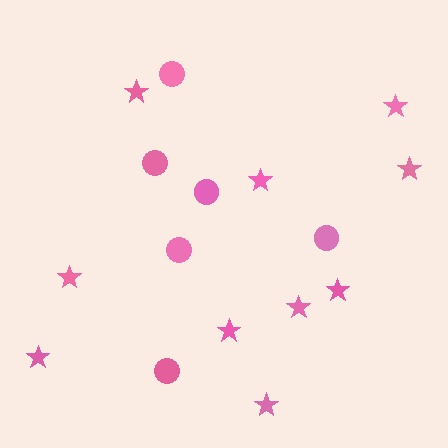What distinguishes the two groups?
There are 2 groups: one group of stars (10) and one group of circles (6).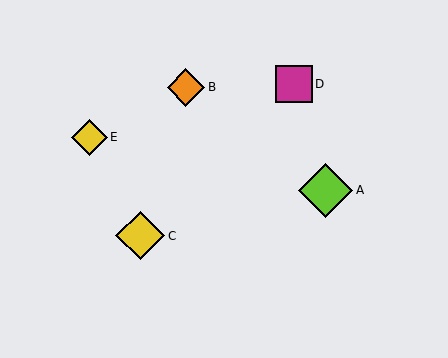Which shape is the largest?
The lime diamond (labeled A) is the largest.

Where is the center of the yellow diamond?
The center of the yellow diamond is at (89, 137).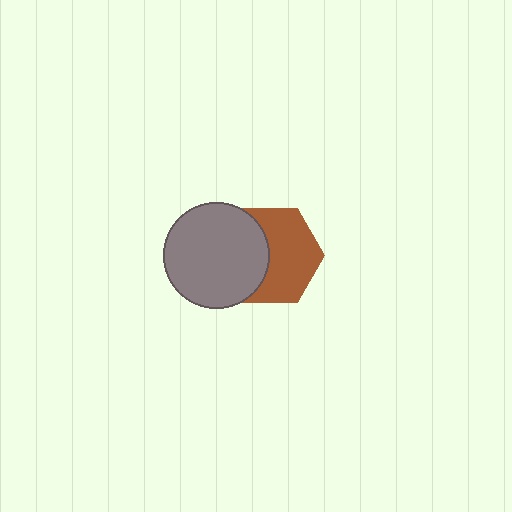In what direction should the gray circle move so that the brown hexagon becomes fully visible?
The gray circle should move left. That is the shortest direction to clear the overlap and leave the brown hexagon fully visible.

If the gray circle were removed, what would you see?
You would see the complete brown hexagon.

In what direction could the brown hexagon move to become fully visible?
The brown hexagon could move right. That would shift it out from behind the gray circle entirely.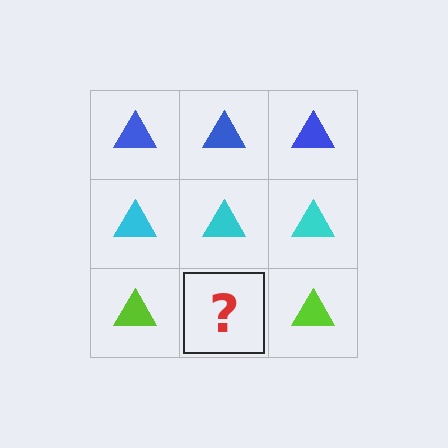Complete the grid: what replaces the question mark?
The question mark should be replaced with a lime triangle.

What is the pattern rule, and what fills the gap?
The rule is that each row has a consistent color. The gap should be filled with a lime triangle.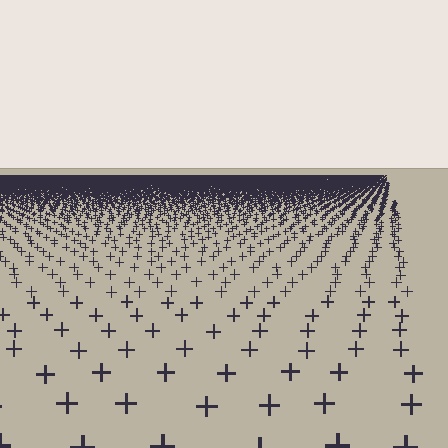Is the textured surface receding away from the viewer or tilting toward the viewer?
The surface is receding away from the viewer. Texture elements get smaller and denser toward the top.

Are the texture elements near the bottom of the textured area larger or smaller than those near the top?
Larger. Near the bottom, elements are closer to the viewer and appear at a bigger on-screen size.